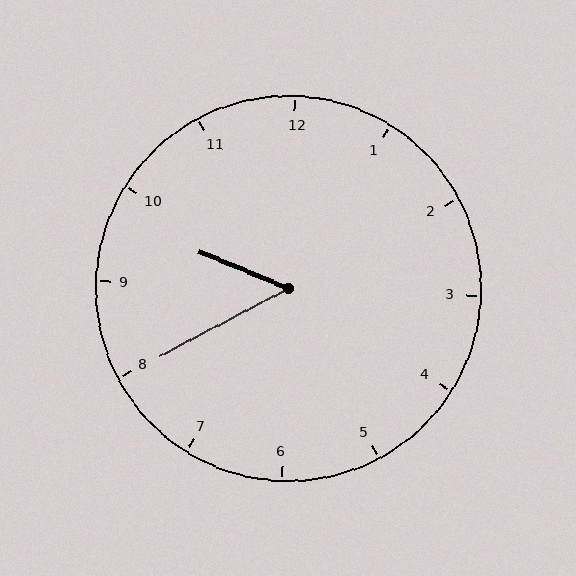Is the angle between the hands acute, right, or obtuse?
It is acute.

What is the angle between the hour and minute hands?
Approximately 50 degrees.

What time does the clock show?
9:40.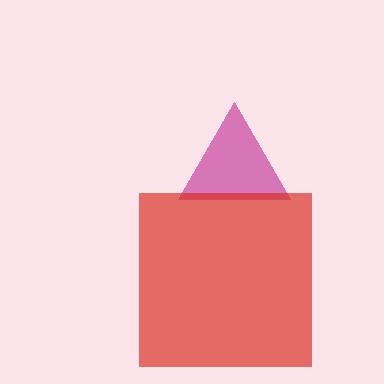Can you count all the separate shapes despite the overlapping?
Yes, there are 2 separate shapes.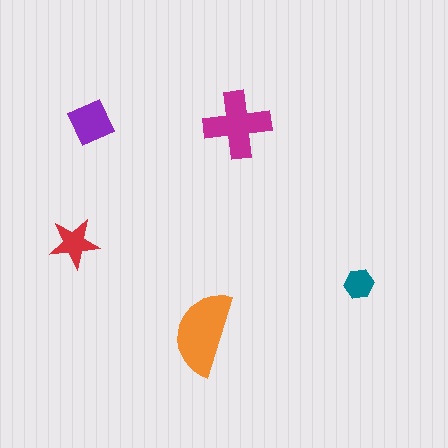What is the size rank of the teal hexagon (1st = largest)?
5th.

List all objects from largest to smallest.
The orange semicircle, the magenta cross, the purple diamond, the red star, the teal hexagon.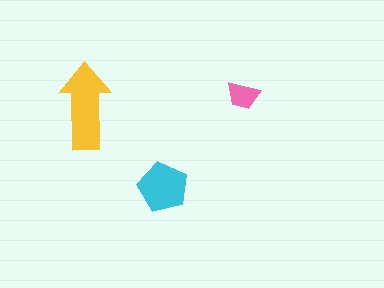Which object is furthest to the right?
The pink trapezoid is rightmost.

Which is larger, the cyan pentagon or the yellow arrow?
The yellow arrow.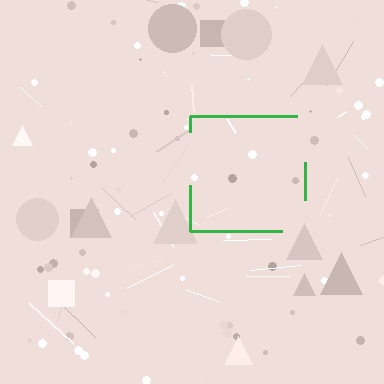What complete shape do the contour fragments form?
The contour fragments form a square.